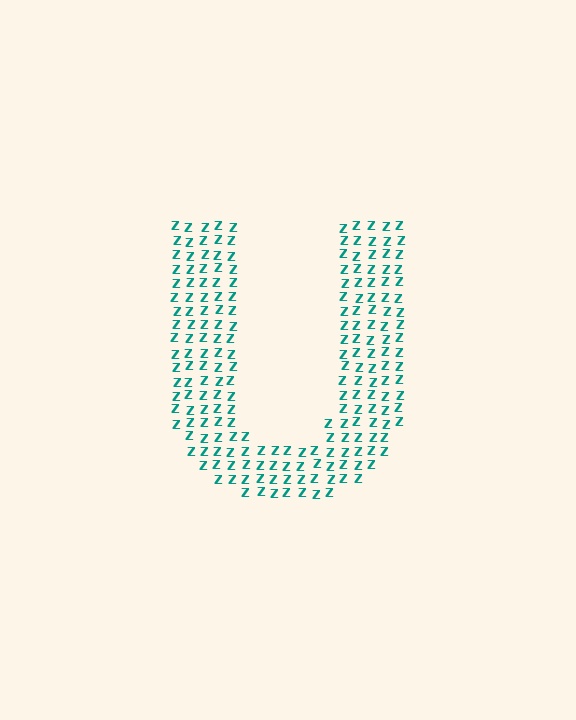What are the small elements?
The small elements are letter Z's.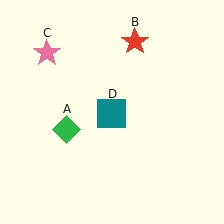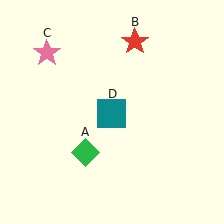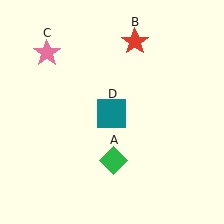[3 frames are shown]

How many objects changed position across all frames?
1 object changed position: green diamond (object A).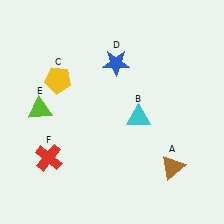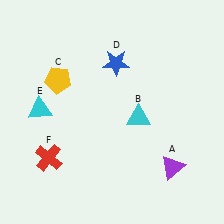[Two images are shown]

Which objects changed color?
A changed from brown to purple. E changed from lime to cyan.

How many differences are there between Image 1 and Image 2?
There are 2 differences between the two images.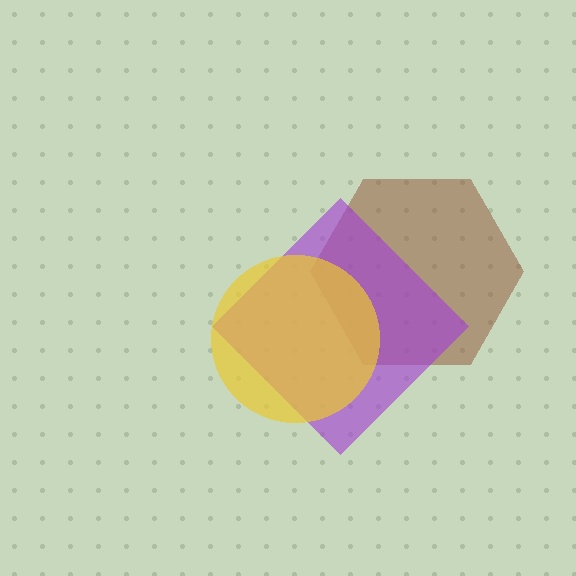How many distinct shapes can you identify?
There are 3 distinct shapes: a brown hexagon, a purple diamond, a yellow circle.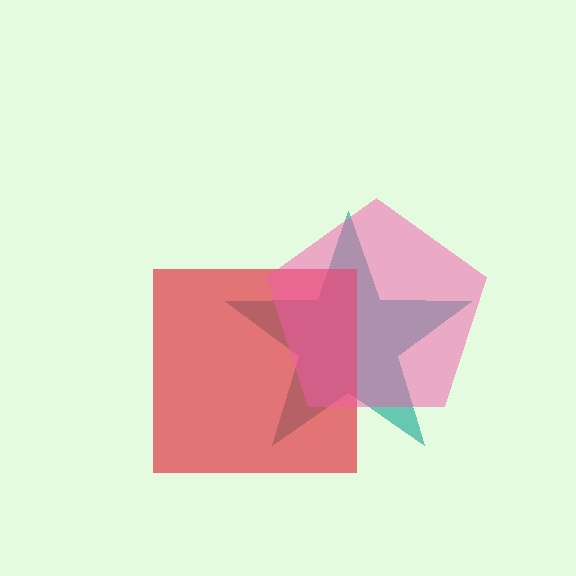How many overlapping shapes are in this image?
There are 3 overlapping shapes in the image.